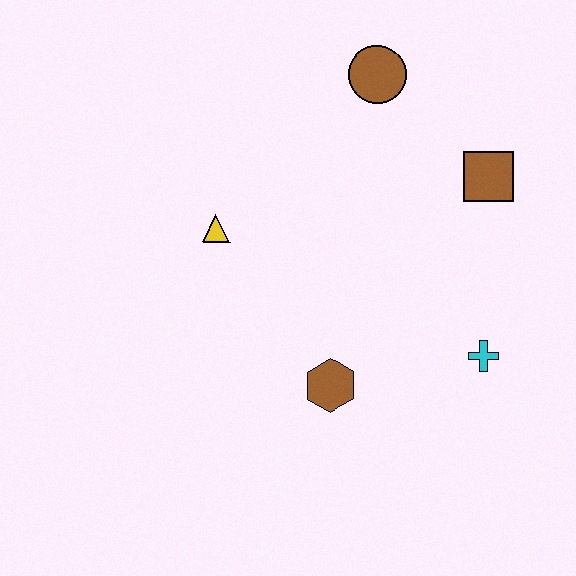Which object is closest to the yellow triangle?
The brown hexagon is closest to the yellow triangle.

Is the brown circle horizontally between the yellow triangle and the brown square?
Yes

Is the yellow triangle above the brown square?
No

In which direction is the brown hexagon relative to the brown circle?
The brown hexagon is below the brown circle.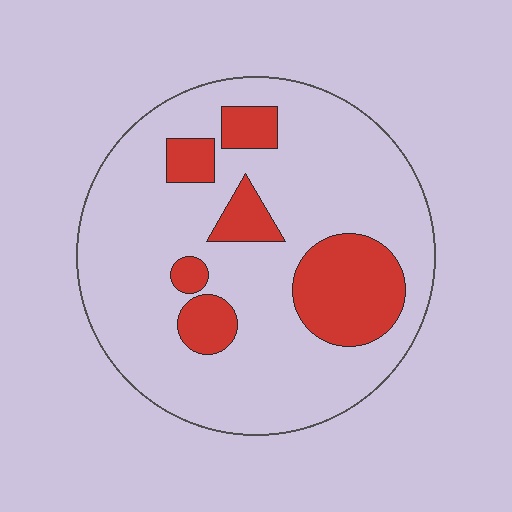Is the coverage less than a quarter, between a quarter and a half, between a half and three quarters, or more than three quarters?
Less than a quarter.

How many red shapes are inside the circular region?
6.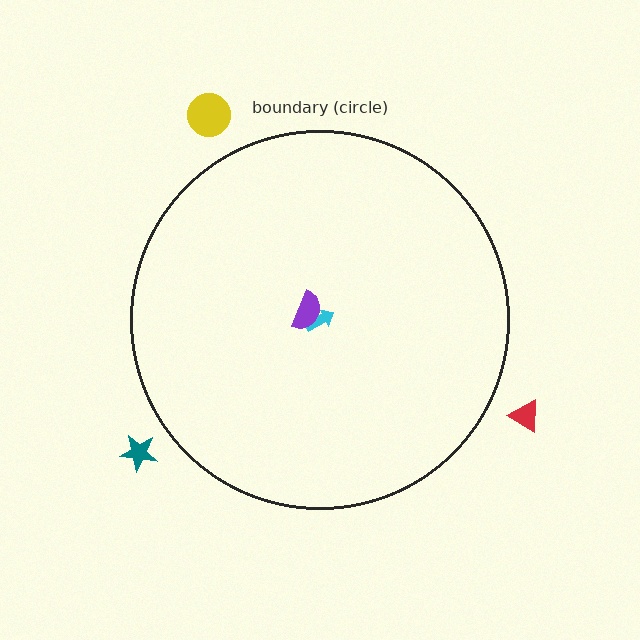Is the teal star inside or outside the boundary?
Outside.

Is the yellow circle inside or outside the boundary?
Outside.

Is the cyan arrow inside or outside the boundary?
Inside.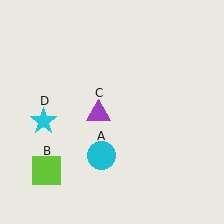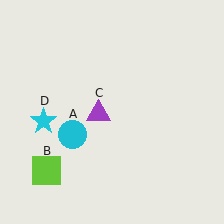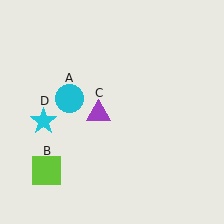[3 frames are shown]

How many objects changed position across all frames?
1 object changed position: cyan circle (object A).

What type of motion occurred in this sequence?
The cyan circle (object A) rotated clockwise around the center of the scene.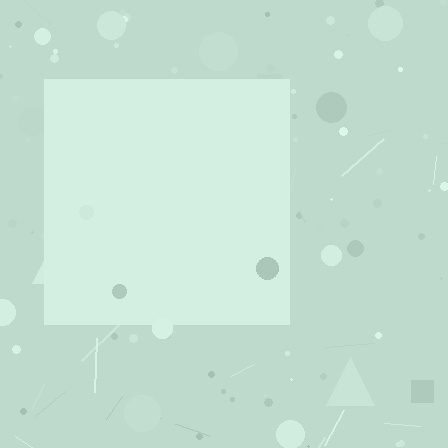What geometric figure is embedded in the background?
A square is embedded in the background.